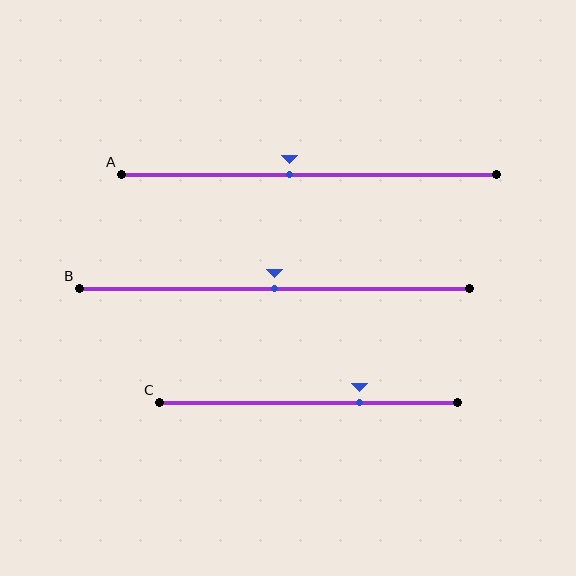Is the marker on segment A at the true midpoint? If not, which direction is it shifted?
No, the marker on segment A is shifted to the left by about 5% of the segment length.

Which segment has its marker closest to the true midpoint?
Segment B has its marker closest to the true midpoint.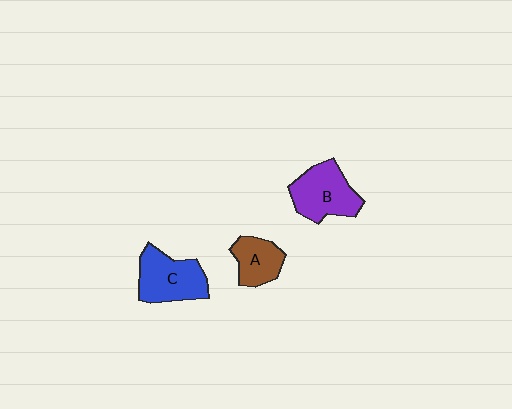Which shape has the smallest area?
Shape A (brown).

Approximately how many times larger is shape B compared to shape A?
Approximately 1.5 times.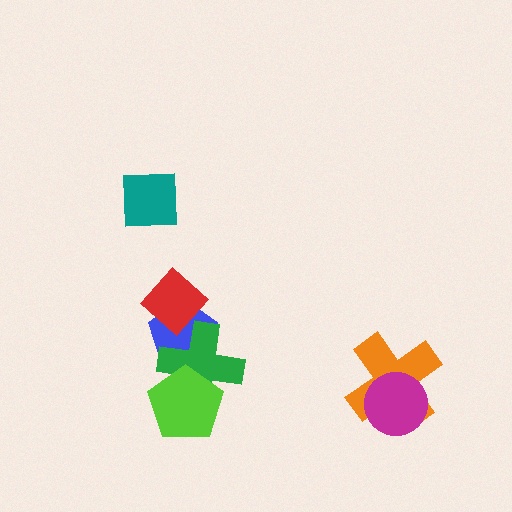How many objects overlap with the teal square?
0 objects overlap with the teal square.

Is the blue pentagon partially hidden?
Yes, it is partially covered by another shape.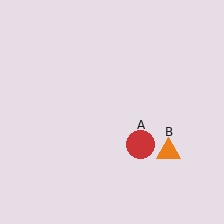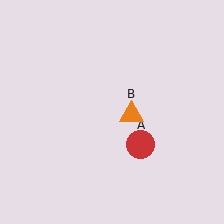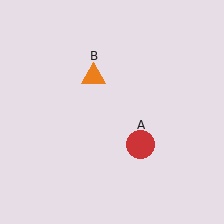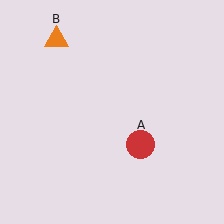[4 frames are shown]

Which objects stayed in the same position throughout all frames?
Red circle (object A) remained stationary.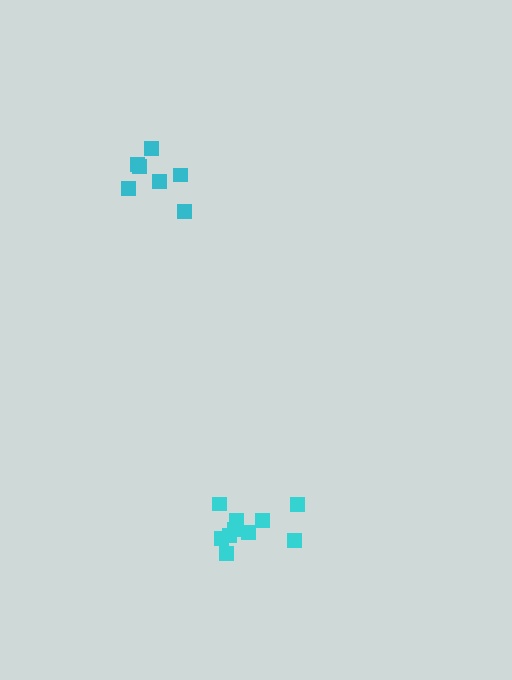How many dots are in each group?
Group 1: 10 dots, Group 2: 7 dots (17 total).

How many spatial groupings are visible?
There are 2 spatial groupings.